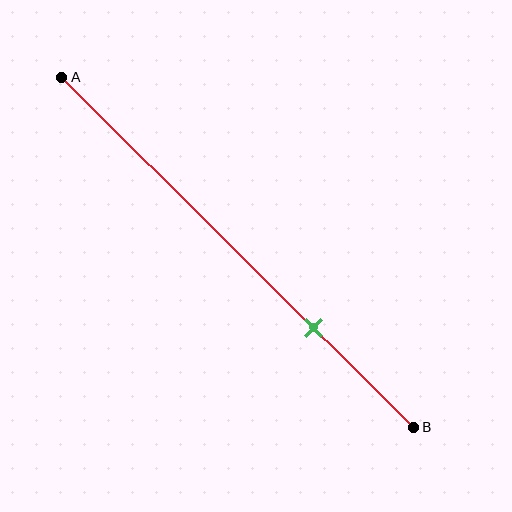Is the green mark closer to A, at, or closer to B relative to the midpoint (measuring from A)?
The green mark is closer to point B than the midpoint of segment AB.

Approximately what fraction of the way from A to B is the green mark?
The green mark is approximately 70% of the way from A to B.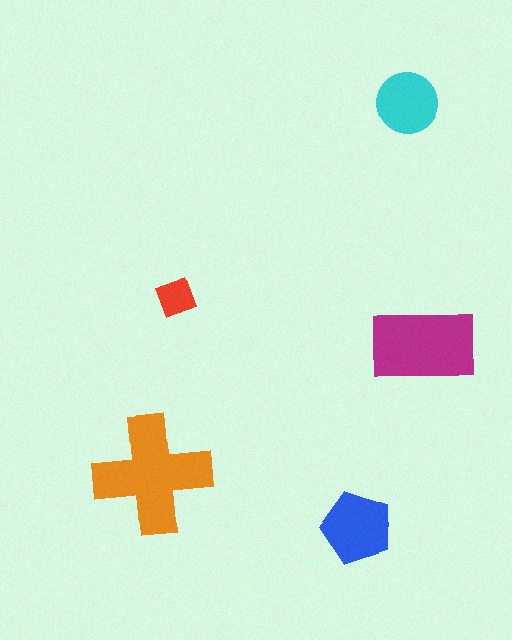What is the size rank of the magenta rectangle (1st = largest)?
2nd.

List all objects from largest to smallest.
The orange cross, the magenta rectangle, the blue pentagon, the cyan circle, the red square.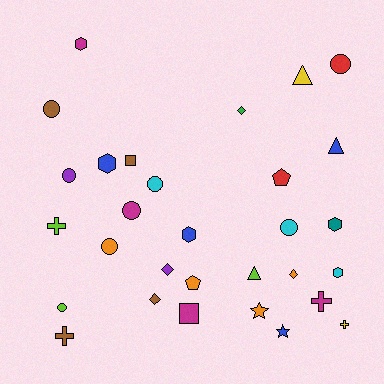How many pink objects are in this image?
There are no pink objects.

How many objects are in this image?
There are 30 objects.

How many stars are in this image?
There are 2 stars.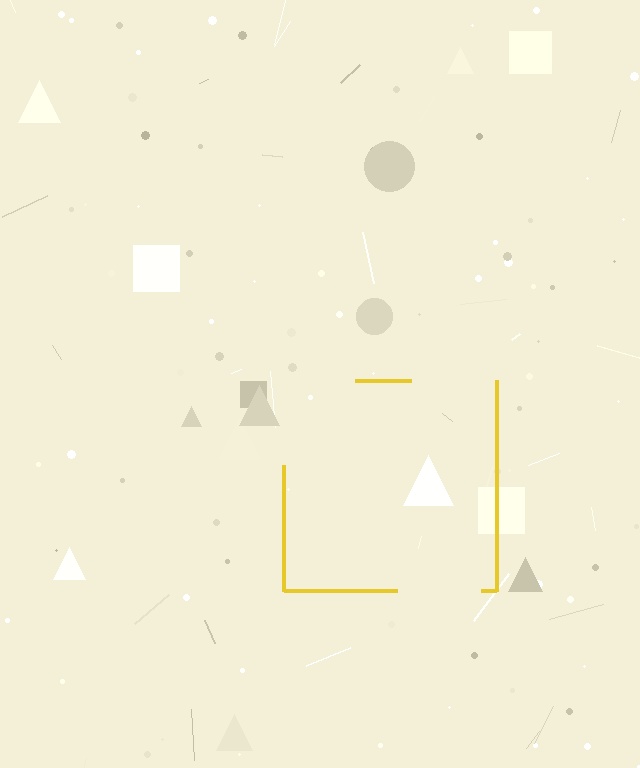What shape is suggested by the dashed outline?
The dashed outline suggests a square.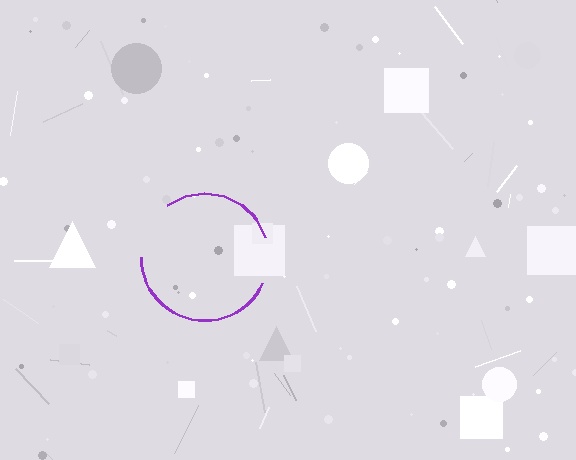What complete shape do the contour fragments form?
The contour fragments form a circle.